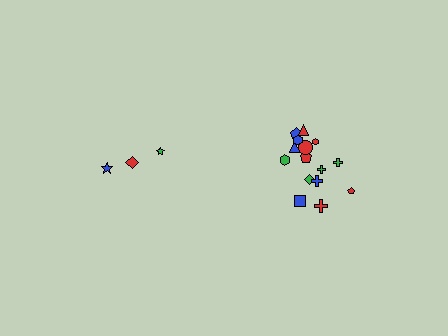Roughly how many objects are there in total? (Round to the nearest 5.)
Roughly 20 objects in total.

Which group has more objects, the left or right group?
The right group.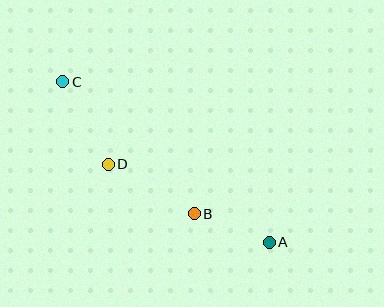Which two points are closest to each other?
Points A and B are closest to each other.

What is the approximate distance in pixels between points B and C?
The distance between B and C is approximately 187 pixels.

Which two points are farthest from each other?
Points A and C are farthest from each other.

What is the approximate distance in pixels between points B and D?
The distance between B and D is approximately 100 pixels.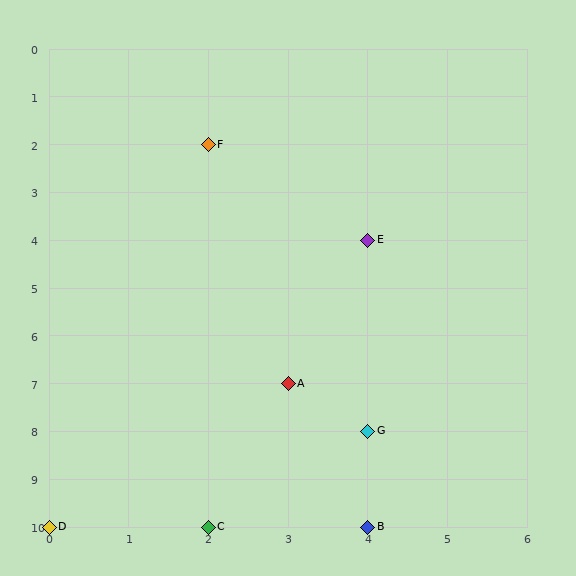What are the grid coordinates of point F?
Point F is at grid coordinates (2, 2).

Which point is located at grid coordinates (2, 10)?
Point C is at (2, 10).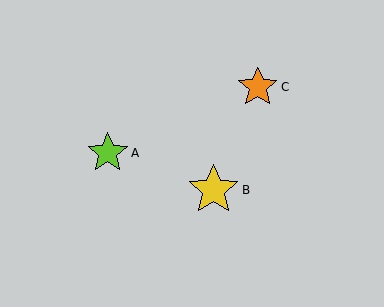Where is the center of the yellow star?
The center of the yellow star is at (214, 190).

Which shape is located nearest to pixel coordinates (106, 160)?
The lime star (labeled A) at (108, 153) is nearest to that location.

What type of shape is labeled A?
Shape A is a lime star.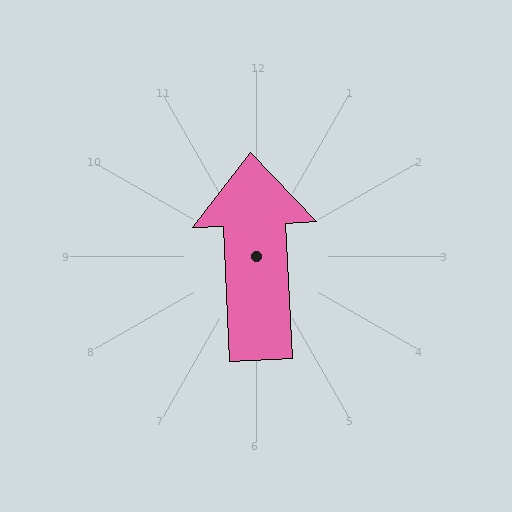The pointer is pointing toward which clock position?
Roughly 12 o'clock.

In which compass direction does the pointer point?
North.